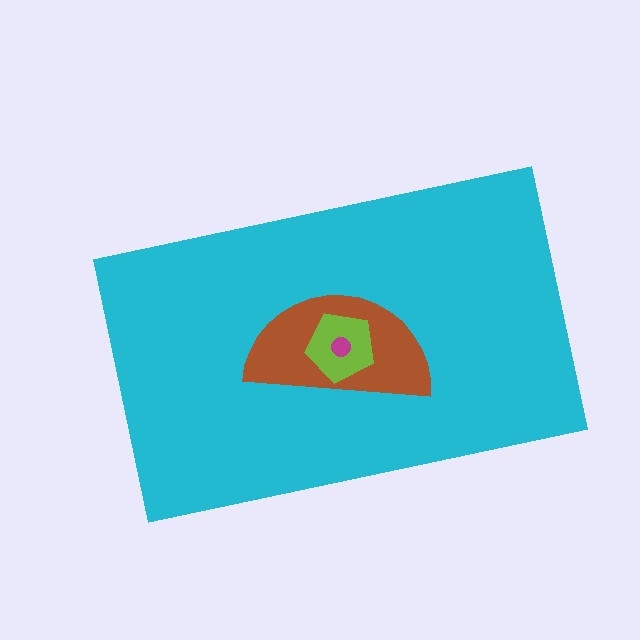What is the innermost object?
The magenta circle.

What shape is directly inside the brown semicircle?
The lime pentagon.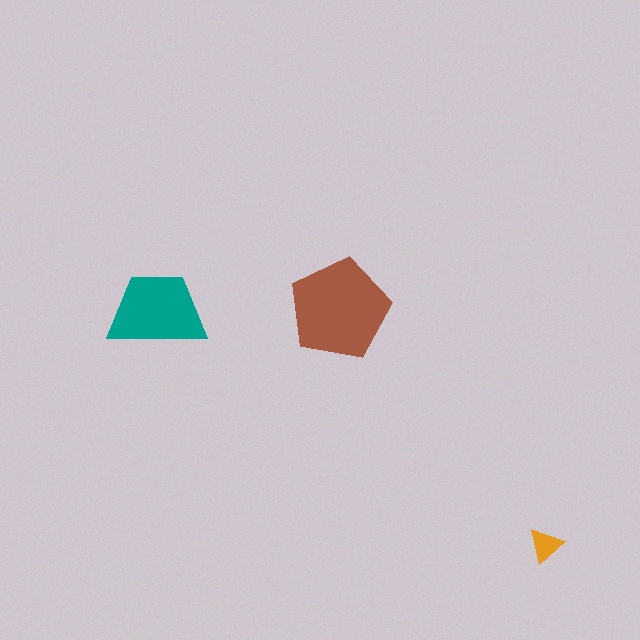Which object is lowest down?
The orange triangle is bottommost.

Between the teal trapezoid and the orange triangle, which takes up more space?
The teal trapezoid.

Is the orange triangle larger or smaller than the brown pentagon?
Smaller.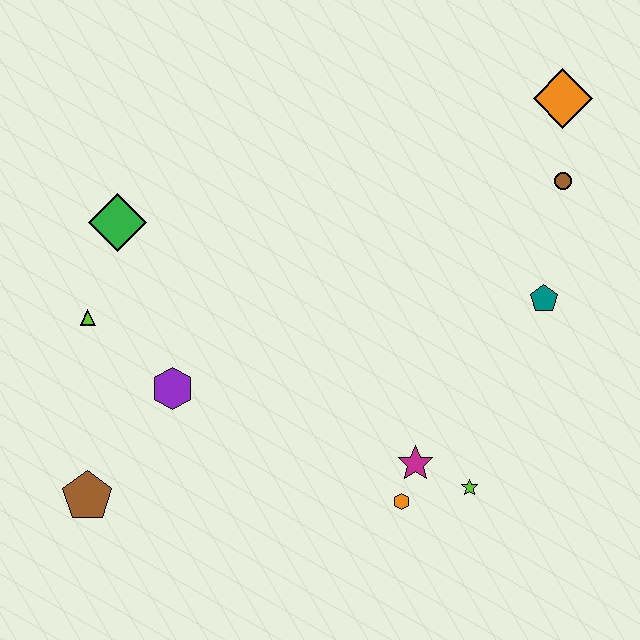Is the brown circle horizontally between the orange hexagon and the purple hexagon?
No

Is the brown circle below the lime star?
No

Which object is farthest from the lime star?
The green diamond is farthest from the lime star.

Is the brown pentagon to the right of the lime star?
No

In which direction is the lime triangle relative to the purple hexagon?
The lime triangle is to the left of the purple hexagon.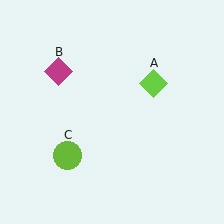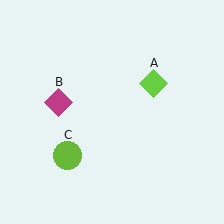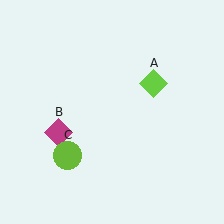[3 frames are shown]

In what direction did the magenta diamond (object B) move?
The magenta diamond (object B) moved down.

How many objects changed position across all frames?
1 object changed position: magenta diamond (object B).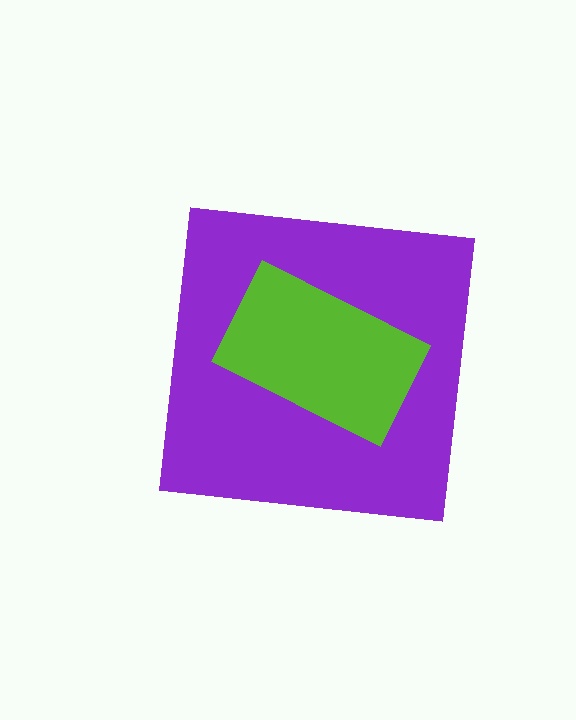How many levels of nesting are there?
2.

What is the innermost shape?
The lime rectangle.